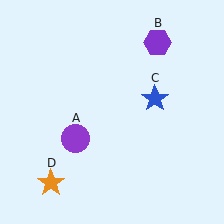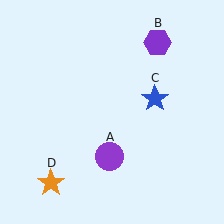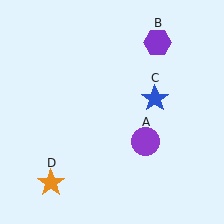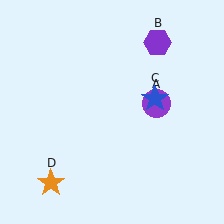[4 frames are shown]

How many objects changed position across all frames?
1 object changed position: purple circle (object A).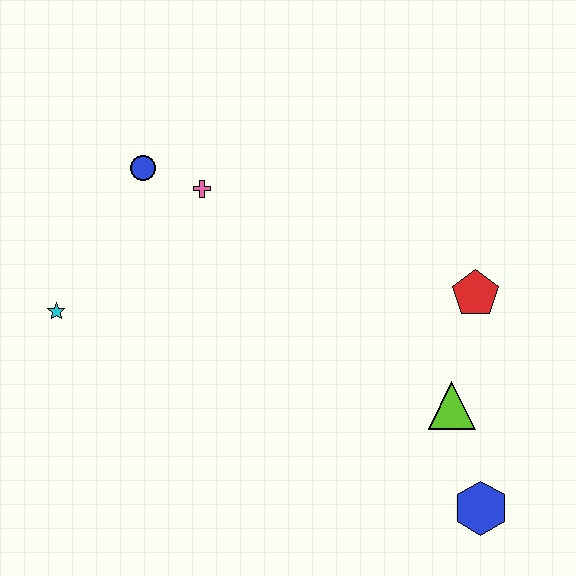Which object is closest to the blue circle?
The pink cross is closest to the blue circle.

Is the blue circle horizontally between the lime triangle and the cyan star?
Yes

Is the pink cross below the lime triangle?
No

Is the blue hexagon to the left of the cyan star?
No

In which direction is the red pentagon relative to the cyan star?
The red pentagon is to the right of the cyan star.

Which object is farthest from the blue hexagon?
The blue circle is farthest from the blue hexagon.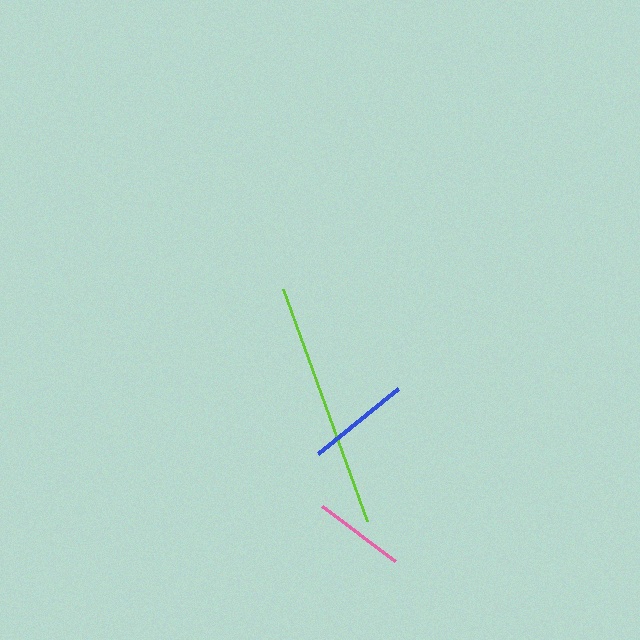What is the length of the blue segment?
The blue segment is approximately 103 pixels long.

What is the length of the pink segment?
The pink segment is approximately 92 pixels long.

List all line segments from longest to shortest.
From longest to shortest: lime, blue, pink.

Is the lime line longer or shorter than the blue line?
The lime line is longer than the blue line.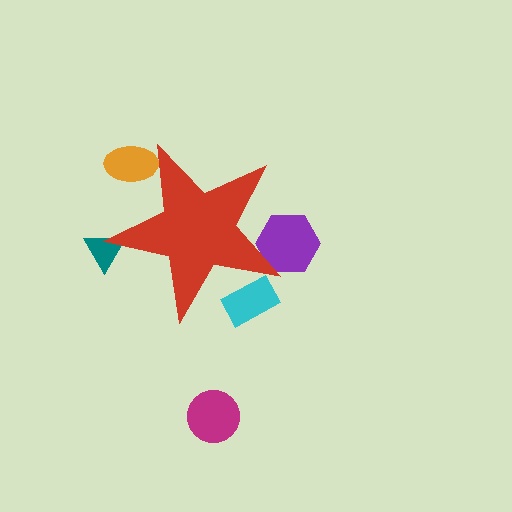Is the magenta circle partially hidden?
No, the magenta circle is fully visible.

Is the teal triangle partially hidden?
Yes, the teal triangle is partially hidden behind the red star.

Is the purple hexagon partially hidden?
Yes, the purple hexagon is partially hidden behind the red star.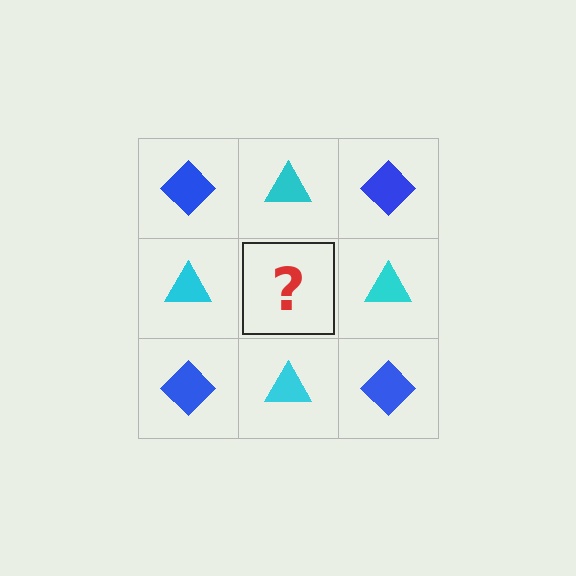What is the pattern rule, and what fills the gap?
The rule is that it alternates blue diamond and cyan triangle in a checkerboard pattern. The gap should be filled with a blue diamond.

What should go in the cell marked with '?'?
The missing cell should contain a blue diamond.